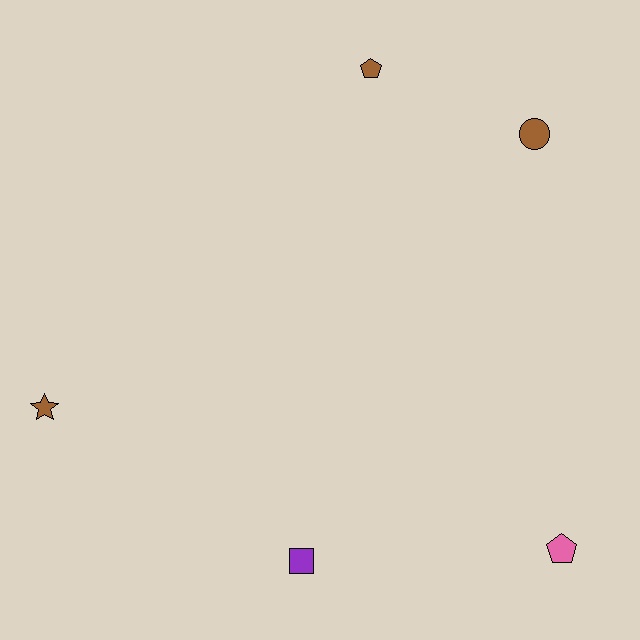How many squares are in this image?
There is 1 square.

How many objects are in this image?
There are 5 objects.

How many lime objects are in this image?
There are no lime objects.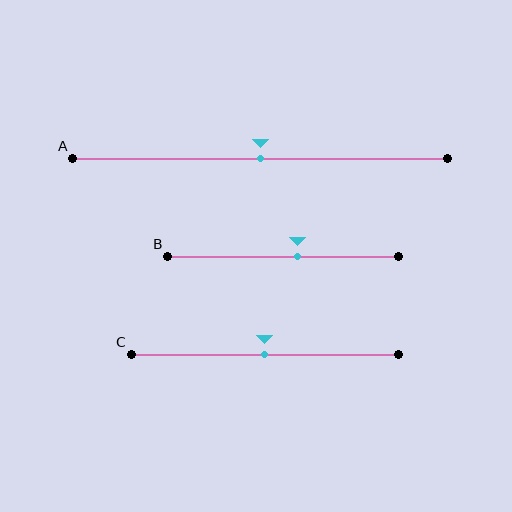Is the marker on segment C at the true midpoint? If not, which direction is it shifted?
Yes, the marker on segment C is at the true midpoint.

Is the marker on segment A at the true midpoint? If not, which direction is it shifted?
Yes, the marker on segment A is at the true midpoint.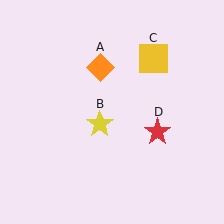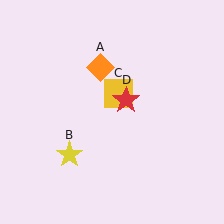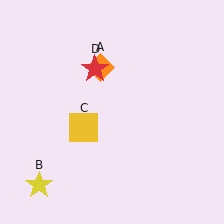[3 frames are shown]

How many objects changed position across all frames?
3 objects changed position: yellow star (object B), yellow square (object C), red star (object D).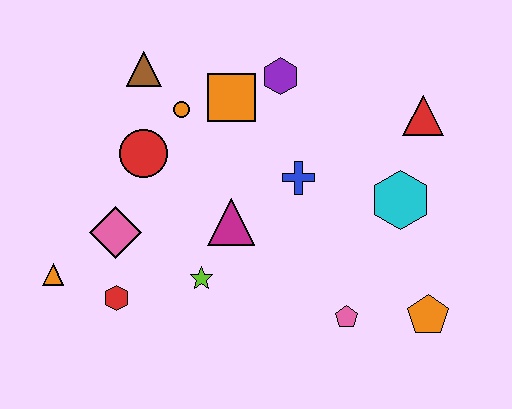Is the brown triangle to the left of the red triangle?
Yes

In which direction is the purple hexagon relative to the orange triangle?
The purple hexagon is to the right of the orange triangle.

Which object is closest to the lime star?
The magenta triangle is closest to the lime star.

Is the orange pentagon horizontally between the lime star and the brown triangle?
No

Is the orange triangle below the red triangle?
Yes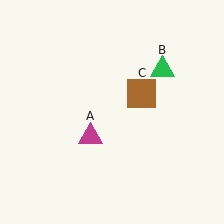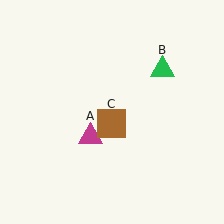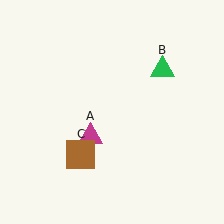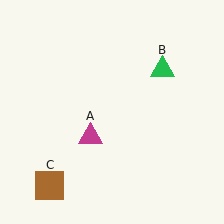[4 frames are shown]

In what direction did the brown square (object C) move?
The brown square (object C) moved down and to the left.